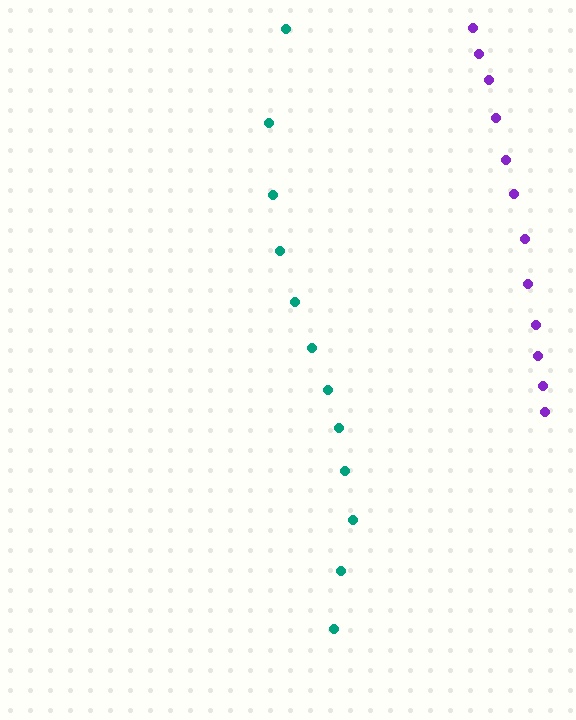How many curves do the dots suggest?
There are 2 distinct paths.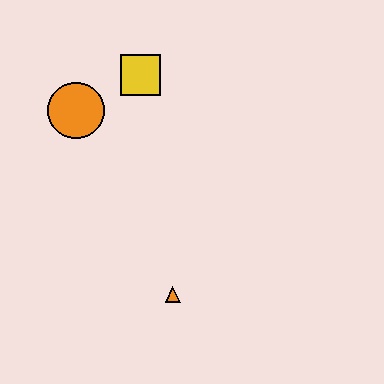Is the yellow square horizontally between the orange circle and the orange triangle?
Yes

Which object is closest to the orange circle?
The yellow square is closest to the orange circle.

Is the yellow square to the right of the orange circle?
Yes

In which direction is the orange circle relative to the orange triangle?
The orange circle is above the orange triangle.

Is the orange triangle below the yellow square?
Yes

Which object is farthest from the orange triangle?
The yellow square is farthest from the orange triangle.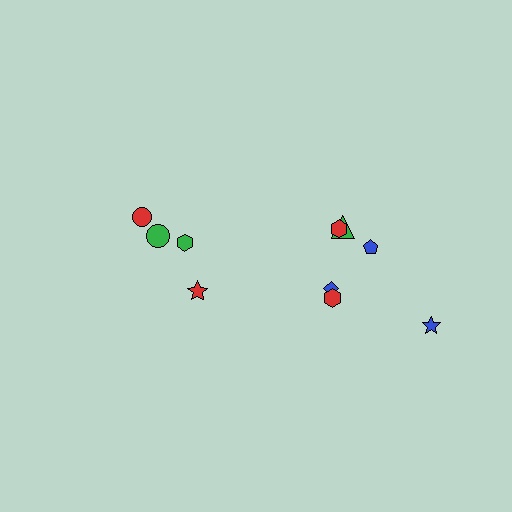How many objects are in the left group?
There are 4 objects.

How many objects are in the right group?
There are 6 objects.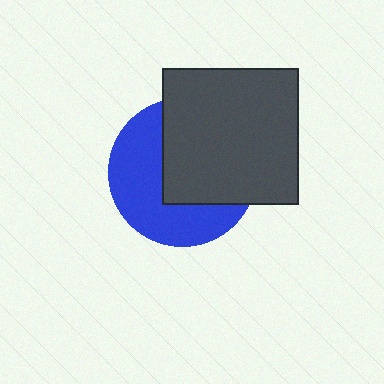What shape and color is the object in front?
The object in front is a dark gray square.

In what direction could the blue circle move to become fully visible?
The blue circle could move toward the lower-left. That would shift it out from behind the dark gray square entirely.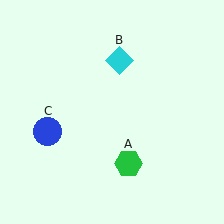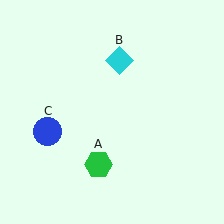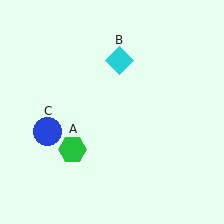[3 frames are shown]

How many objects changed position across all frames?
1 object changed position: green hexagon (object A).